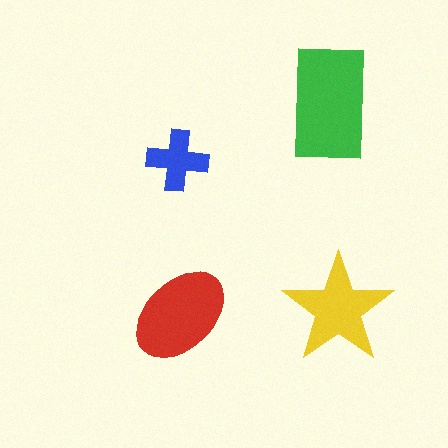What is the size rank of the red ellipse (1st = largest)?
2nd.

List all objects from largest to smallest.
The green rectangle, the red ellipse, the yellow star, the blue cross.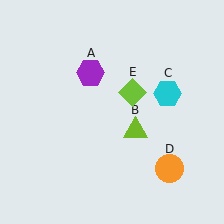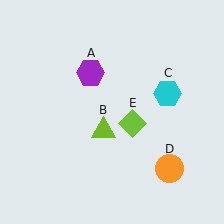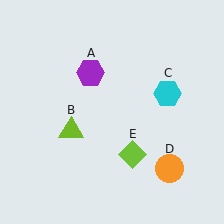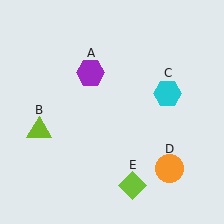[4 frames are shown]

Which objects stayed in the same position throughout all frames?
Purple hexagon (object A) and cyan hexagon (object C) and orange circle (object D) remained stationary.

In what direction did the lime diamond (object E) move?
The lime diamond (object E) moved down.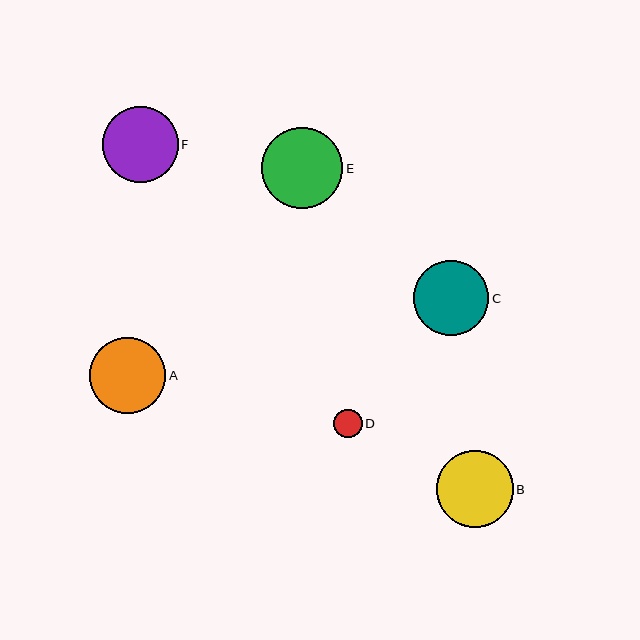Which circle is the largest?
Circle E is the largest with a size of approximately 82 pixels.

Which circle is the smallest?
Circle D is the smallest with a size of approximately 28 pixels.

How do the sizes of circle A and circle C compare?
Circle A and circle C are approximately the same size.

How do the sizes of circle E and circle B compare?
Circle E and circle B are approximately the same size.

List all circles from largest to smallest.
From largest to smallest: E, B, A, F, C, D.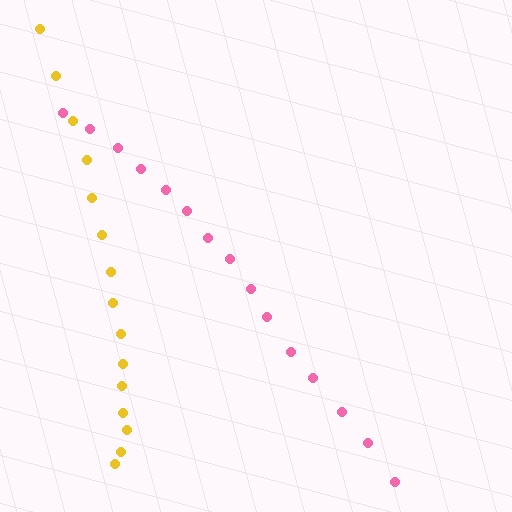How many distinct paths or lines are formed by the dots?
There are 2 distinct paths.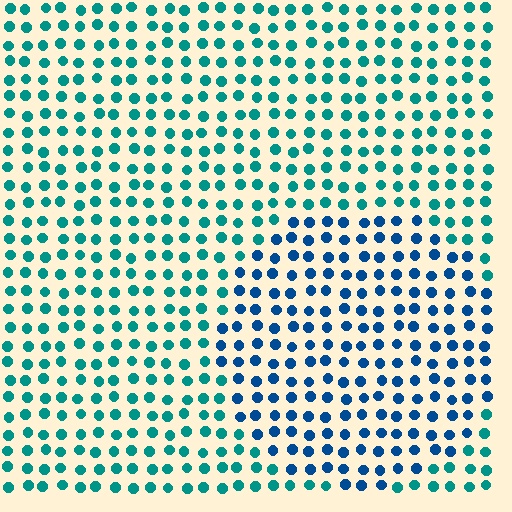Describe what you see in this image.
The image is filled with small teal elements in a uniform arrangement. A circle-shaped region is visible where the elements are tinted to a slightly different hue, forming a subtle color boundary.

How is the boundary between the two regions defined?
The boundary is defined purely by a slight shift in hue (about 35 degrees). Spacing, size, and orientation are identical on both sides.